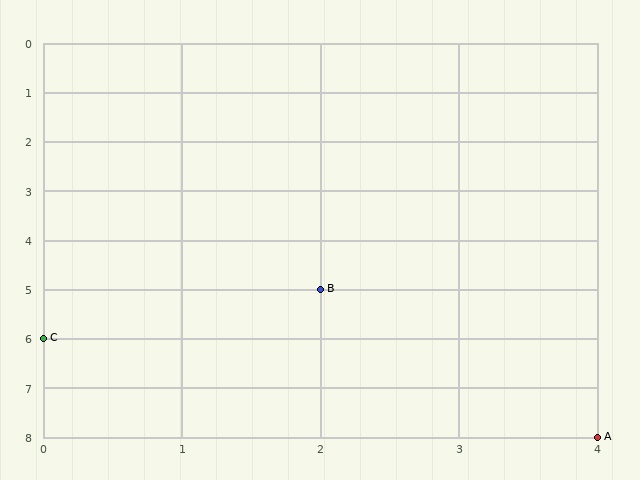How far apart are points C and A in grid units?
Points C and A are 4 columns and 2 rows apart (about 4.5 grid units diagonally).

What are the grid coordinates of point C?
Point C is at grid coordinates (0, 6).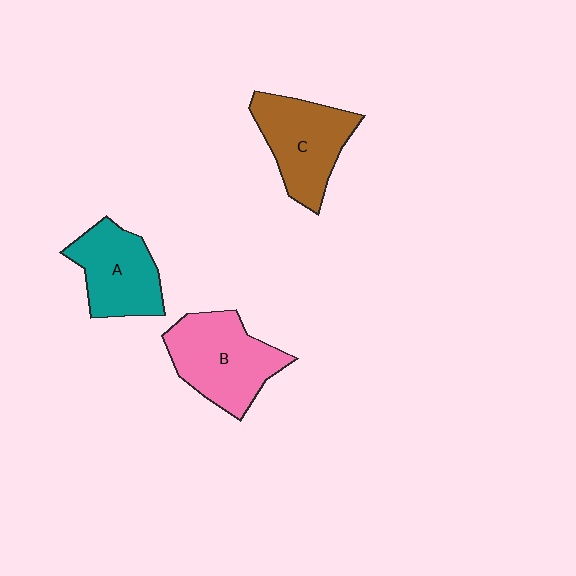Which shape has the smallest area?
Shape A (teal).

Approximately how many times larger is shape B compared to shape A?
Approximately 1.2 times.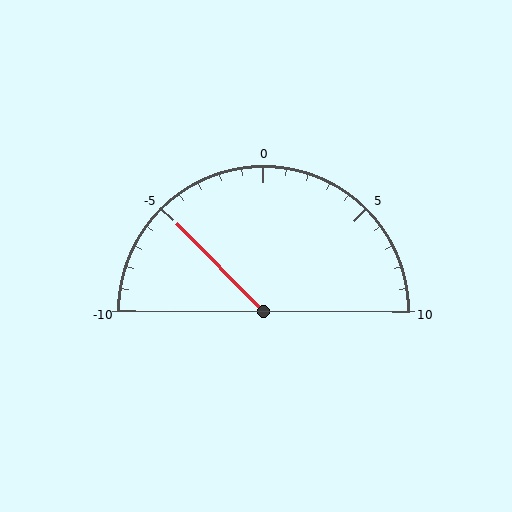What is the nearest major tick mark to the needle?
The nearest major tick mark is -5.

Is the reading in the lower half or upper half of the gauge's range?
The reading is in the lower half of the range (-10 to 10).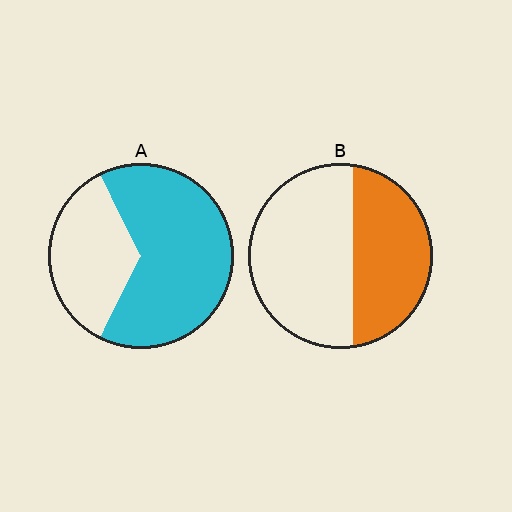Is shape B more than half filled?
No.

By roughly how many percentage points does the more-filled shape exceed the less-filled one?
By roughly 25 percentage points (A over B).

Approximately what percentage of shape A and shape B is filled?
A is approximately 65% and B is approximately 40%.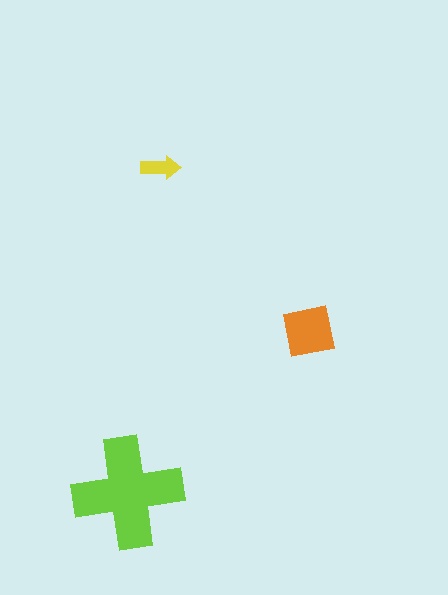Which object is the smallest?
The yellow arrow.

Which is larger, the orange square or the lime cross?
The lime cross.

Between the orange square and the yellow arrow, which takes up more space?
The orange square.